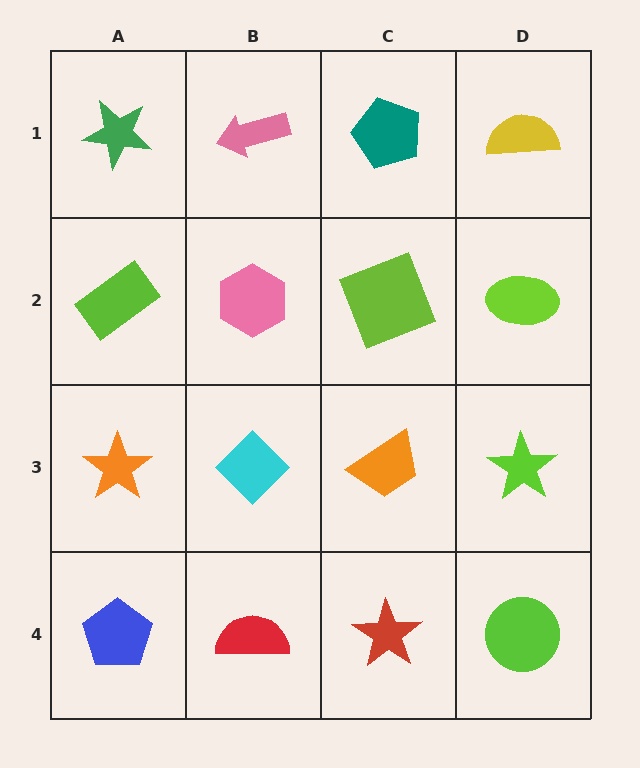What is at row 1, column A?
A green star.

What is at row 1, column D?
A yellow semicircle.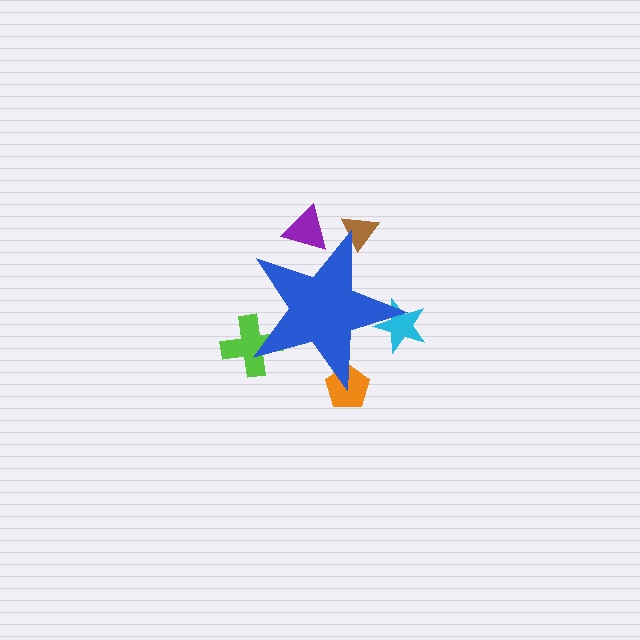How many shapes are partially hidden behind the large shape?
5 shapes are partially hidden.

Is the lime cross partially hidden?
Yes, the lime cross is partially hidden behind the blue star.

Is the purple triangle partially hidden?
Yes, the purple triangle is partially hidden behind the blue star.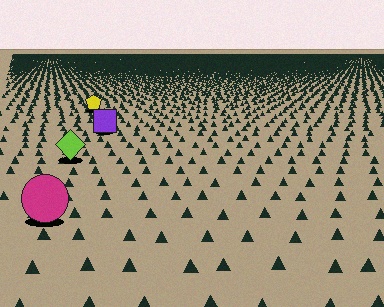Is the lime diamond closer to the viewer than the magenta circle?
No. The magenta circle is closer — you can tell from the texture gradient: the ground texture is coarser near it.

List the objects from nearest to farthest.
From nearest to farthest: the magenta circle, the lime diamond, the purple square, the yellow pentagon.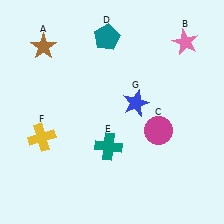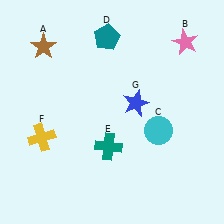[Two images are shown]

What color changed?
The circle (C) changed from magenta in Image 1 to cyan in Image 2.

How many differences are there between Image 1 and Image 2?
There is 1 difference between the two images.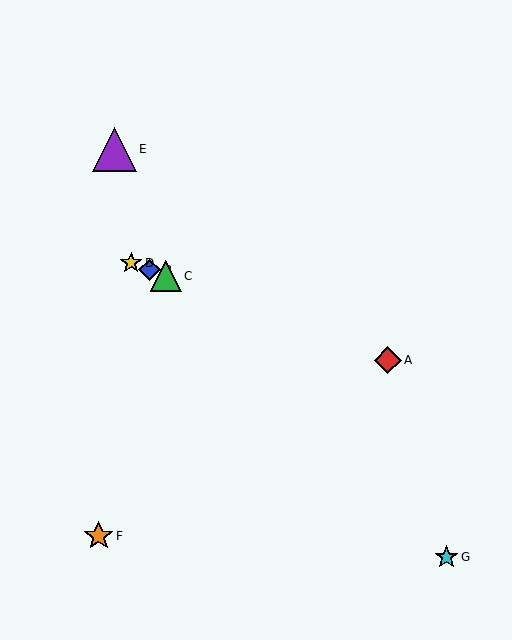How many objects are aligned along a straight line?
4 objects (A, B, C, D) are aligned along a straight line.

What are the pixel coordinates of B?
Object B is at (150, 270).